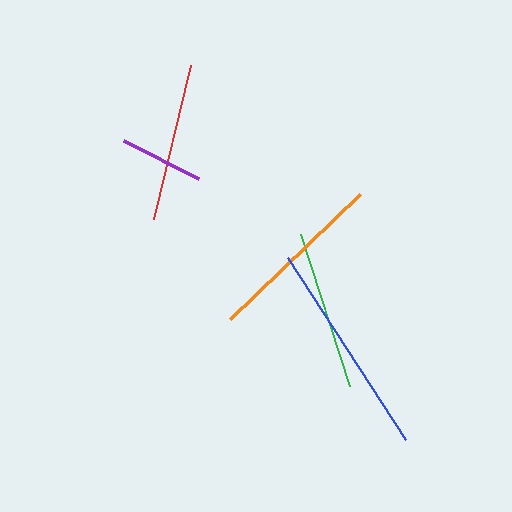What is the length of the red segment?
The red segment is approximately 159 pixels long.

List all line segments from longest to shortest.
From longest to shortest: blue, orange, green, red, purple.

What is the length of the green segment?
The green segment is approximately 160 pixels long.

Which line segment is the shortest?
The purple line is the shortest at approximately 84 pixels.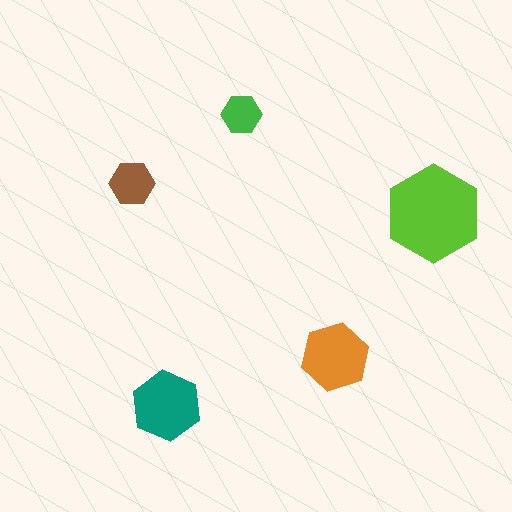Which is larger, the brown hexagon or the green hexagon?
The brown one.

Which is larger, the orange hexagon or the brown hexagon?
The orange one.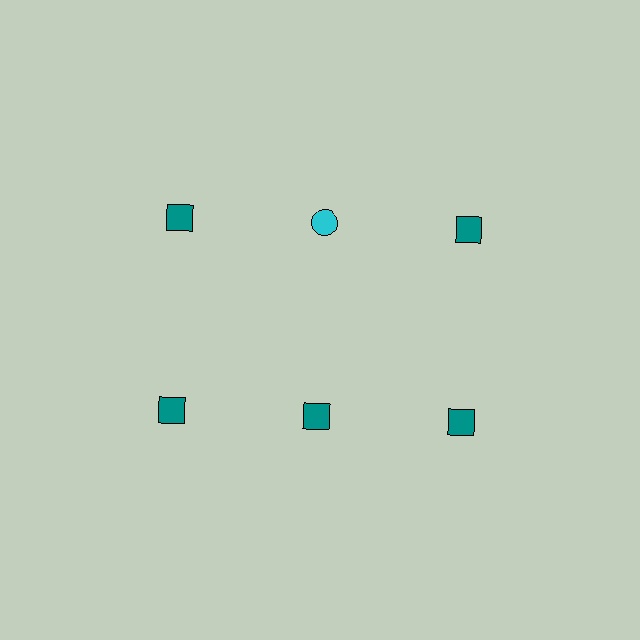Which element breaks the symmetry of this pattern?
The cyan circle in the top row, second from left column breaks the symmetry. All other shapes are teal squares.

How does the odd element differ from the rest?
It differs in both color (cyan instead of teal) and shape (circle instead of square).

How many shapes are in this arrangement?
There are 6 shapes arranged in a grid pattern.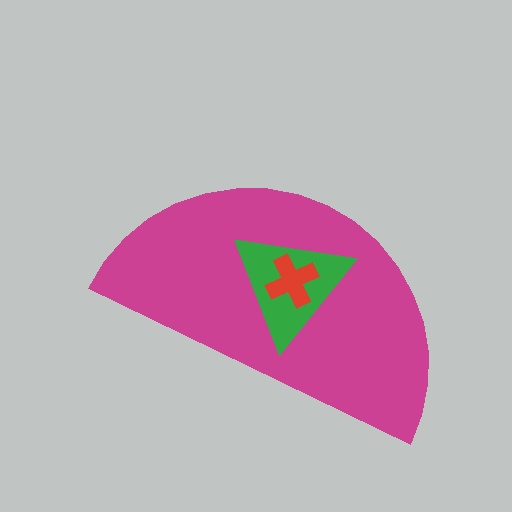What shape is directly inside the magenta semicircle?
The green triangle.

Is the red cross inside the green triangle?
Yes.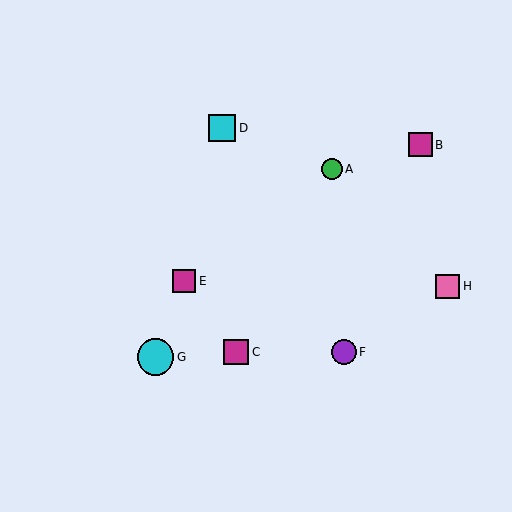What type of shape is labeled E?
Shape E is a magenta square.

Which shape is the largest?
The cyan circle (labeled G) is the largest.